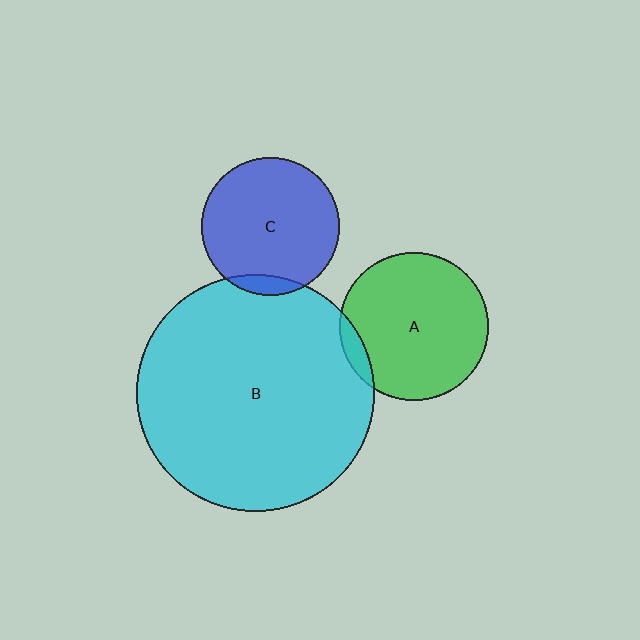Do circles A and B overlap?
Yes.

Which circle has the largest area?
Circle B (cyan).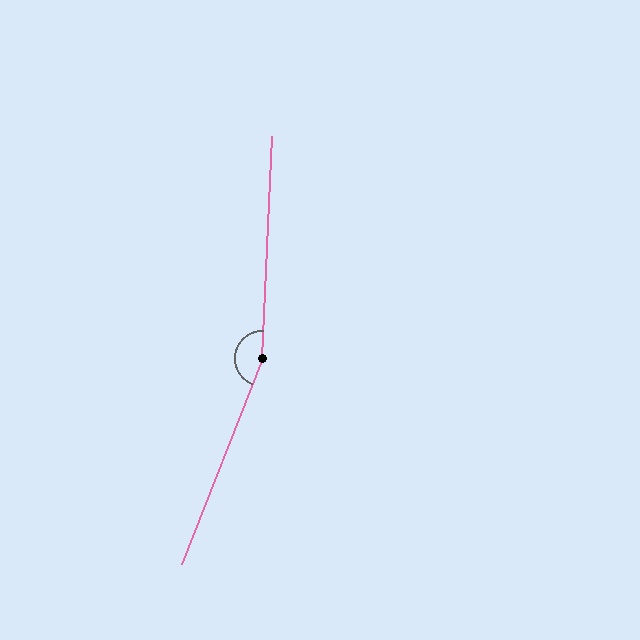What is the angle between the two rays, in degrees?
Approximately 161 degrees.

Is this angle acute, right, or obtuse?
It is obtuse.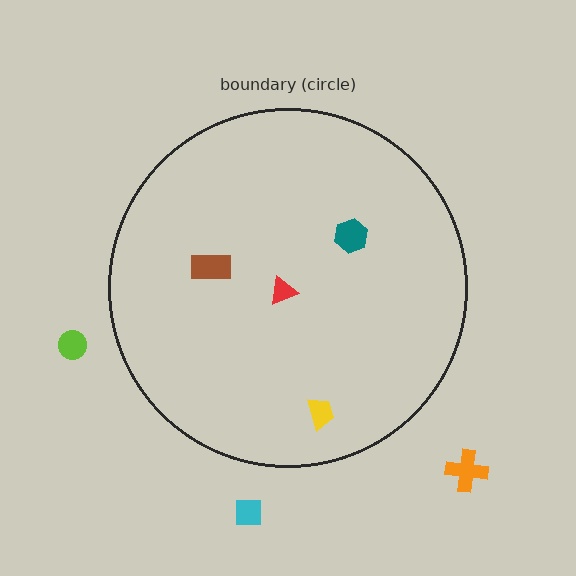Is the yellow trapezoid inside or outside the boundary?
Inside.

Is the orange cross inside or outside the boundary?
Outside.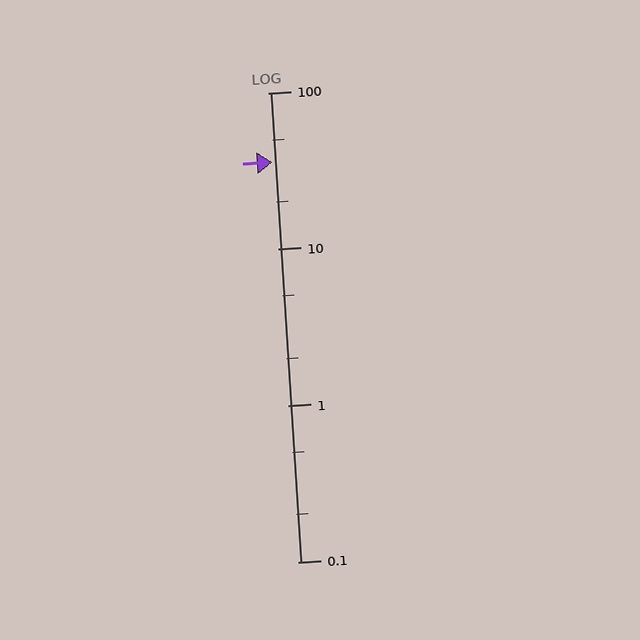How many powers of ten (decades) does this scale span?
The scale spans 3 decades, from 0.1 to 100.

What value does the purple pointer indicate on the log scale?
The pointer indicates approximately 36.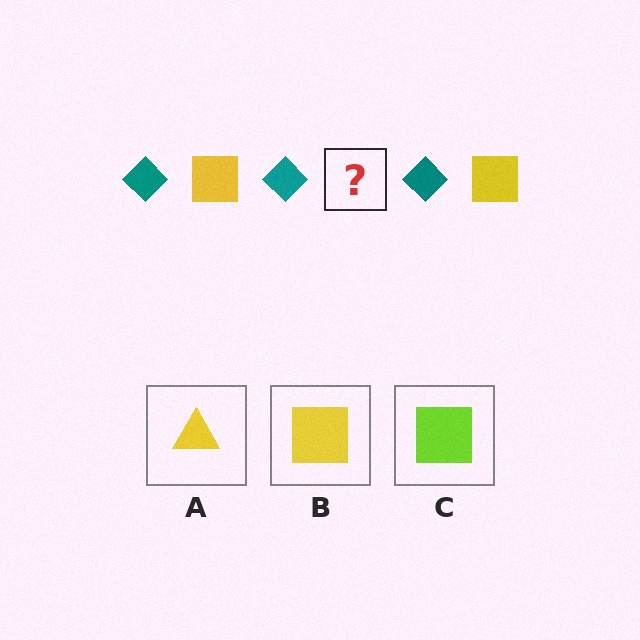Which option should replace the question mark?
Option B.